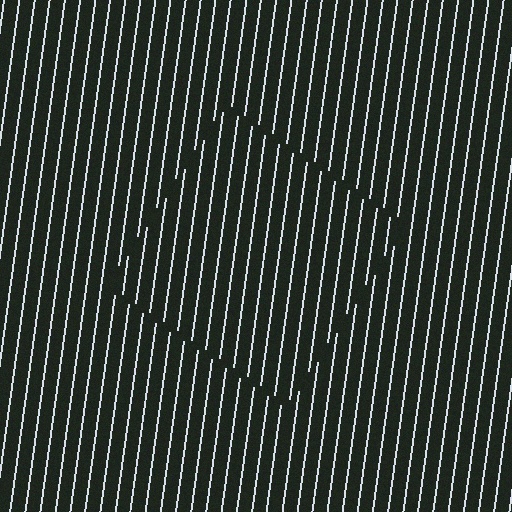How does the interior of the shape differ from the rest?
The interior of the shape contains the same grating, shifted by half a period — the contour is defined by the phase discontinuity where line-ends from the inner and outer gratings abut.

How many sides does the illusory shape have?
4 sides — the line-ends trace a square.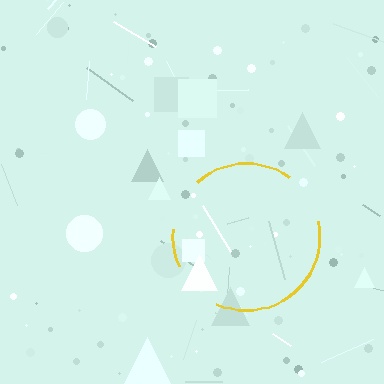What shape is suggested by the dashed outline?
The dashed outline suggests a circle.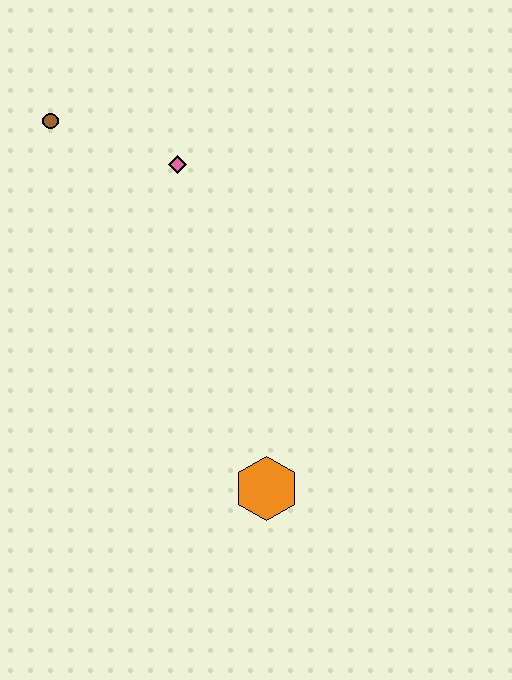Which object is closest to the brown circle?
The pink diamond is closest to the brown circle.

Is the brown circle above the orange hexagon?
Yes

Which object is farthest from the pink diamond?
The orange hexagon is farthest from the pink diamond.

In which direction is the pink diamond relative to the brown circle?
The pink diamond is to the right of the brown circle.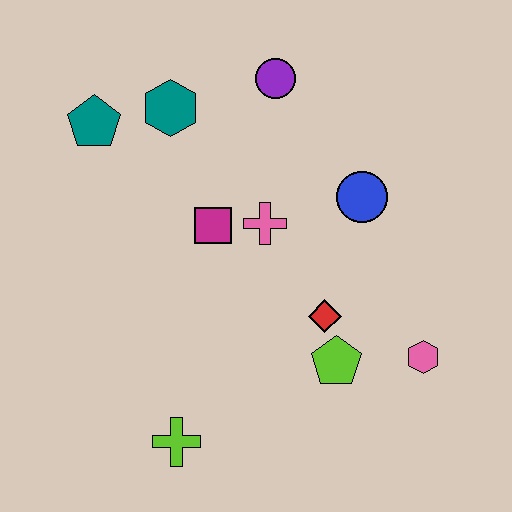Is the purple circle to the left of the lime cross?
No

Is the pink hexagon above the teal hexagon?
No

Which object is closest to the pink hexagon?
The lime pentagon is closest to the pink hexagon.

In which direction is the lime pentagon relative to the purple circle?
The lime pentagon is below the purple circle.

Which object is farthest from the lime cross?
The purple circle is farthest from the lime cross.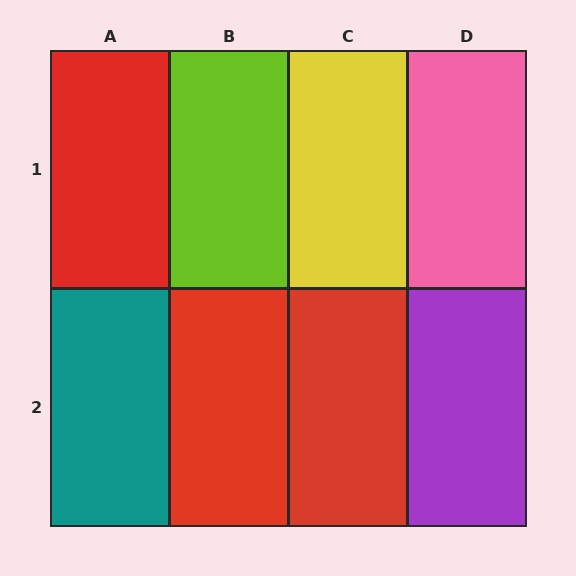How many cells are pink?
1 cell is pink.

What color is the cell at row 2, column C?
Red.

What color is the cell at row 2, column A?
Teal.